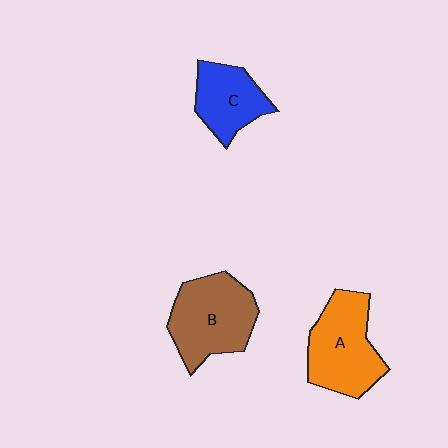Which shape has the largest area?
Shape B (brown).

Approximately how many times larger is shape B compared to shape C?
Approximately 1.5 times.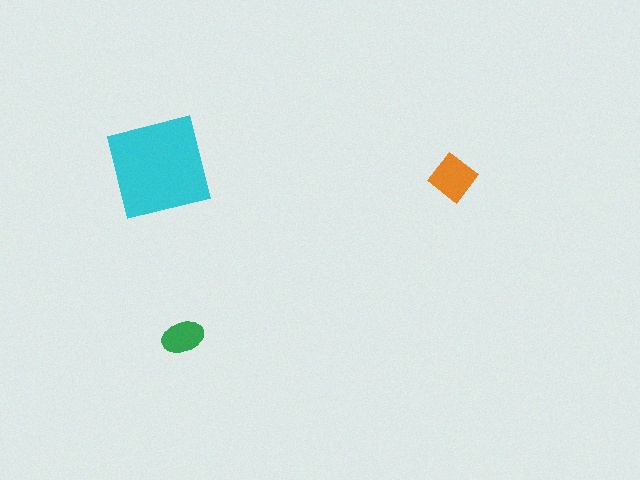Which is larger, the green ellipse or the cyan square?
The cyan square.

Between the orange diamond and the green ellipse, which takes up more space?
The orange diamond.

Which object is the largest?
The cyan square.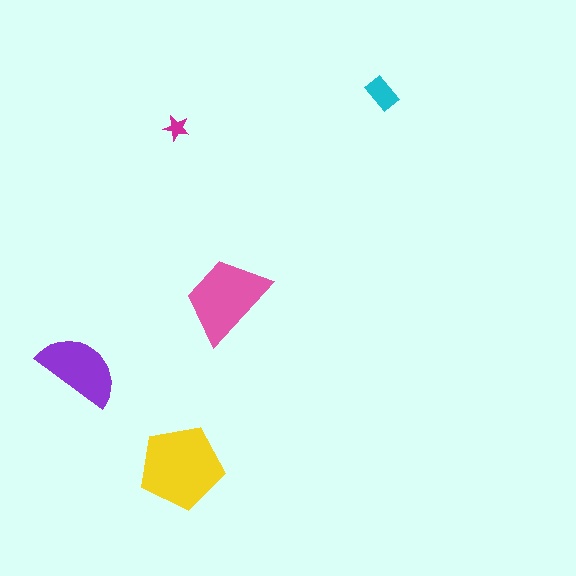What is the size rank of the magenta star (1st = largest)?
5th.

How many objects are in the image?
There are 5 objects in the image.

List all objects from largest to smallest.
The yellow pentagon, the pink trapezoid, the purple semicircle, the cyan rectangle, the magenta star.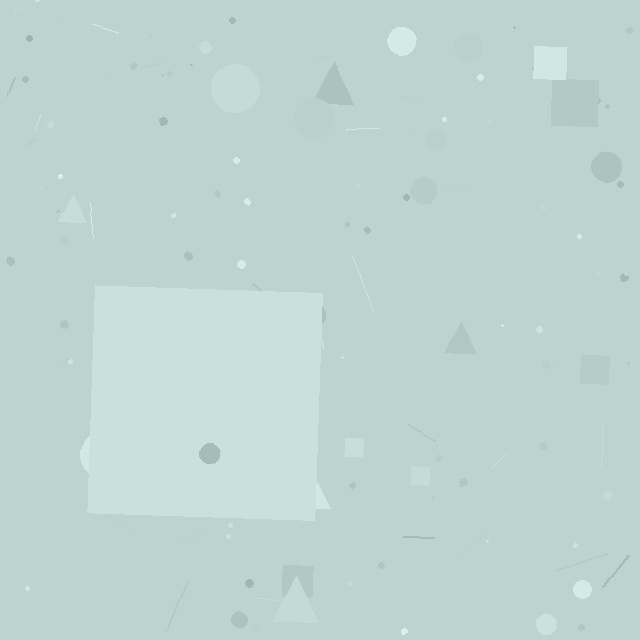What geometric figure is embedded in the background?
A square is embedded in the background.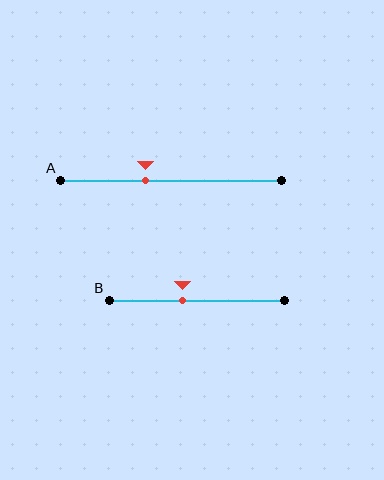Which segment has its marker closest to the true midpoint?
Segment B has its marker closest to the true midpoint.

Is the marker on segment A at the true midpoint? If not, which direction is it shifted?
No, the marker on segment A is shifted to the left by about 12% of the segment length.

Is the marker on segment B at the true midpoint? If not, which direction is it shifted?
No, the marker on segment B is shifted to the left by about 8% of the segment length.